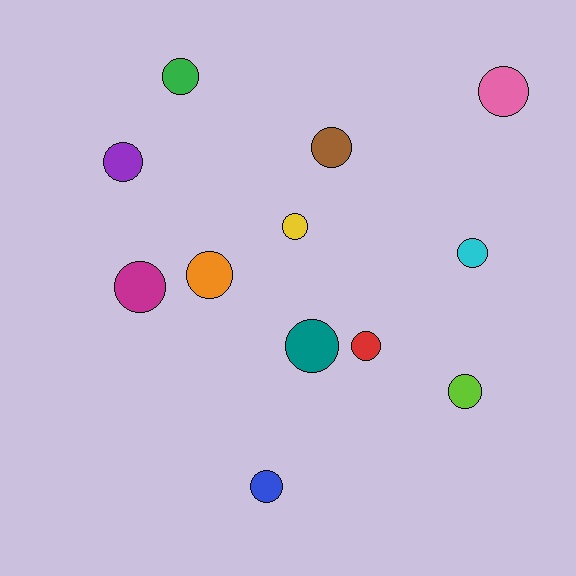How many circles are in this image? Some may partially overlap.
There are 12 circles.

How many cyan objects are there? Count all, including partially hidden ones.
There is 1 cyan object.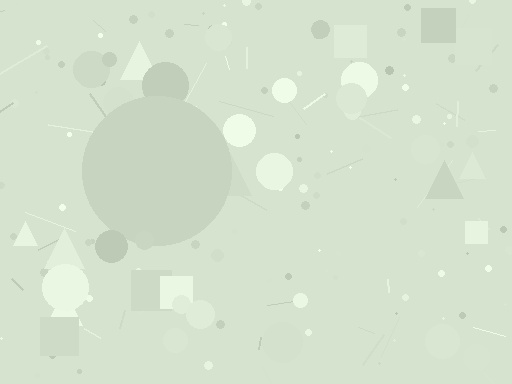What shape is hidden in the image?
A circle is hidden in the image.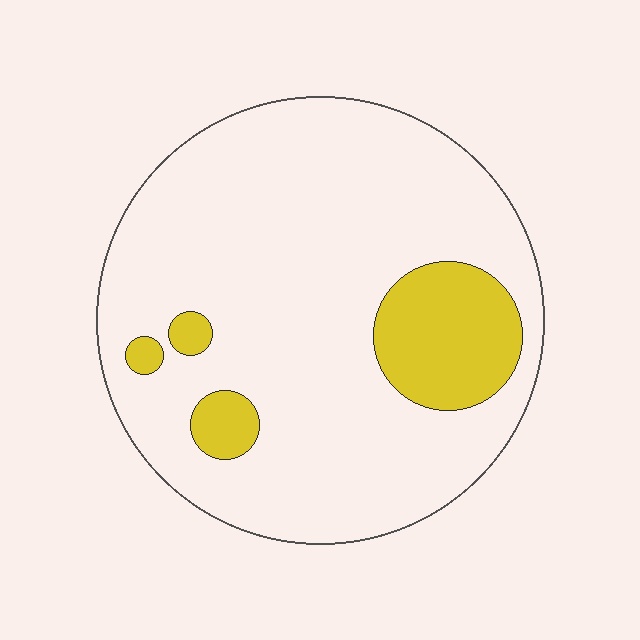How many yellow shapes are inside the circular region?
4.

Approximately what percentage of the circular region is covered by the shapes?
Approximately 15%.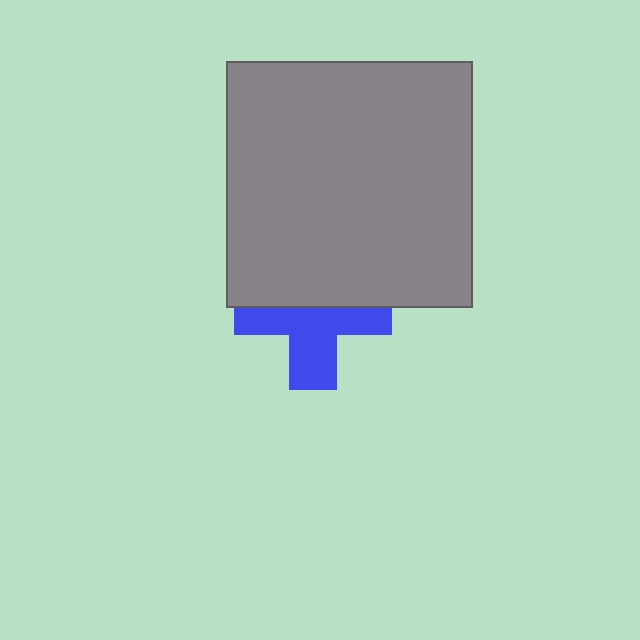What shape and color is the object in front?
The object in front is a gray square.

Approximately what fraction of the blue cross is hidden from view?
Roughly 45% of the blue cross is hidden behind the gray square.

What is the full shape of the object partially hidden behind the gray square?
The partially hidden object is a blue cross.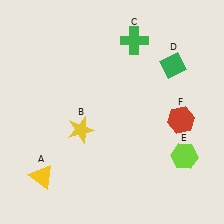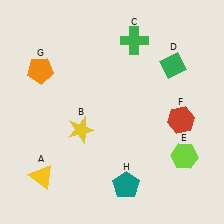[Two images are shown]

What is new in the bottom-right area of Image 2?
A teal pentagon (H) was added in the bottom-right area of Image 2.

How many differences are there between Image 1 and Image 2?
There are 2 differences between the two images.